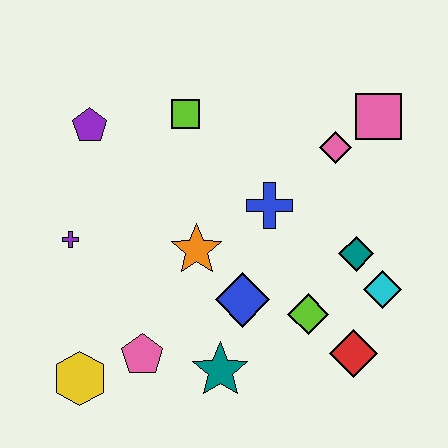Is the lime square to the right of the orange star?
No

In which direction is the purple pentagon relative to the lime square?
The purple pentagon is to the left of the lime square.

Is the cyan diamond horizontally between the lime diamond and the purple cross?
No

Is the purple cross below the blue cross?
Yes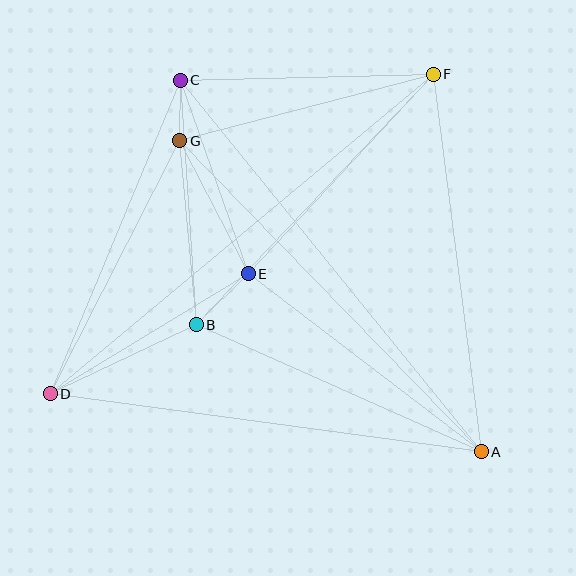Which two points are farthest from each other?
Points D and F are farthest from each other.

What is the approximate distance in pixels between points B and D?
The distance between B and D is approximately 161 pixels.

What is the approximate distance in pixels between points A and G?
The distance between A and G is approximately 433 pixels.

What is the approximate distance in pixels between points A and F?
The distance between A and F is approximately 380 pixels.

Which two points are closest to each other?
Points C and G are closest to each other.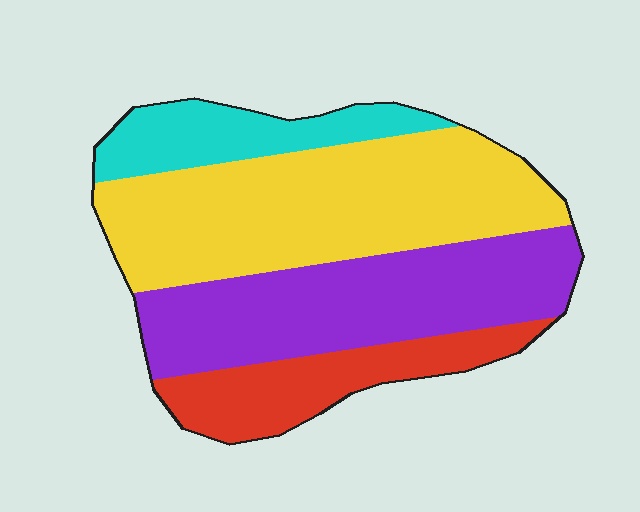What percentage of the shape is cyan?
Cyan covers 13% of the shape.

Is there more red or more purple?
Purple.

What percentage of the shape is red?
Red covers about 15% of the shape.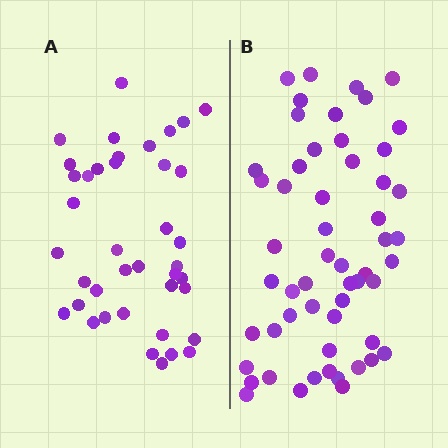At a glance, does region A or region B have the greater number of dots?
Region B (the right region) has more dots.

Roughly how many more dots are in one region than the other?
Region B has approximately 15 more dots than region A.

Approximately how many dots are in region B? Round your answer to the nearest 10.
About 60 dots. (The exact count is 55, which rounds to 60.)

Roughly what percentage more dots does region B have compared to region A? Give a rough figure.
About 40% more.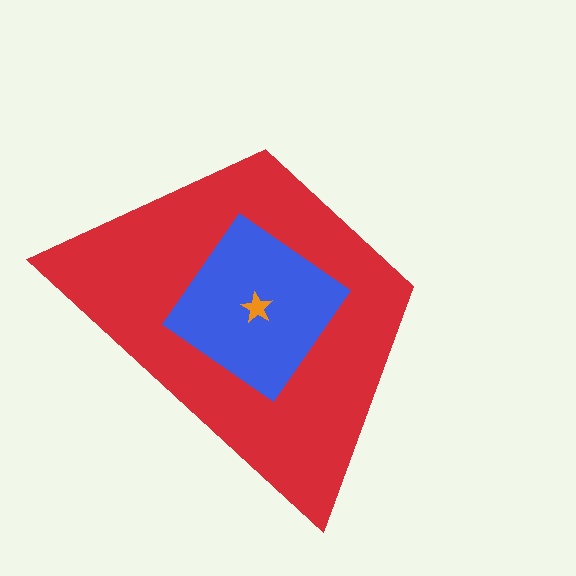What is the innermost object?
The orange star.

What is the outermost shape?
The red trapezoid.